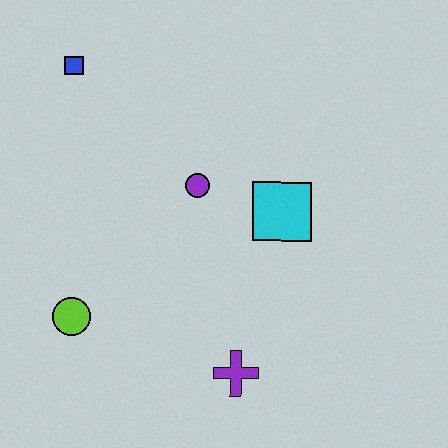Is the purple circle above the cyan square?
Yes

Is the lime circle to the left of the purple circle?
Yes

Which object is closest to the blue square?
The purple circle is closest to the blue square.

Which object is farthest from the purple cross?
The blue square is farthest from the purple cross.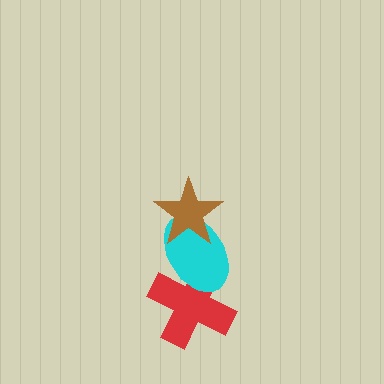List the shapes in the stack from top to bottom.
From top to bottom: the brown star, the cyan ellipse, the red cross.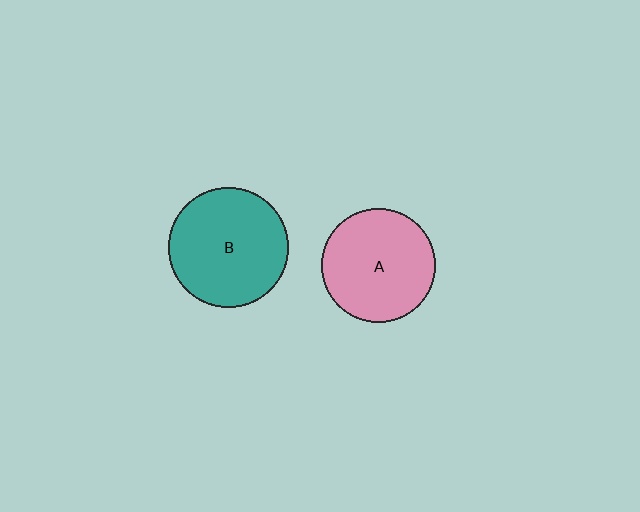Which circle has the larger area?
Circle B (teal).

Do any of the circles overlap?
No, none of the circles overlap.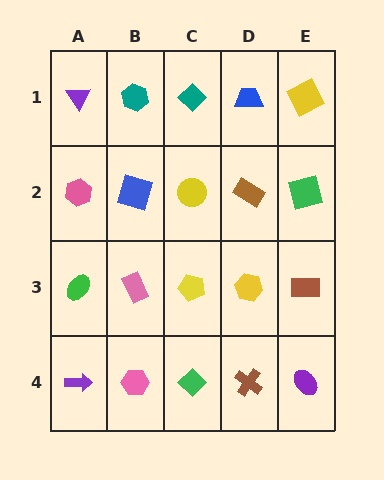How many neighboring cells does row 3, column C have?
4.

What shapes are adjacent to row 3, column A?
A pink hexagon (row 2, column A), a purple arrow (row 4, column A), a pink rectangle (row 3, column B).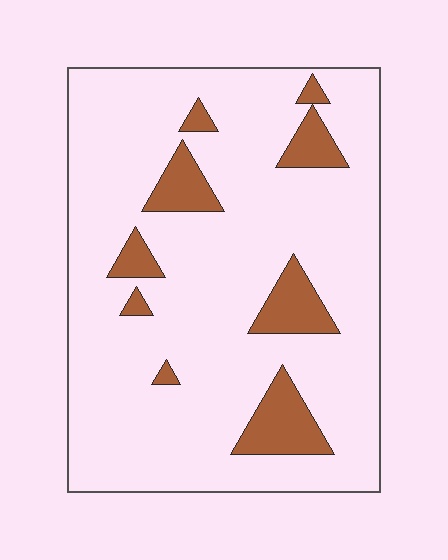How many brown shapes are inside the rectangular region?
9.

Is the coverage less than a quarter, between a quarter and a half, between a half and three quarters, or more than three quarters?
Less than a quarter.